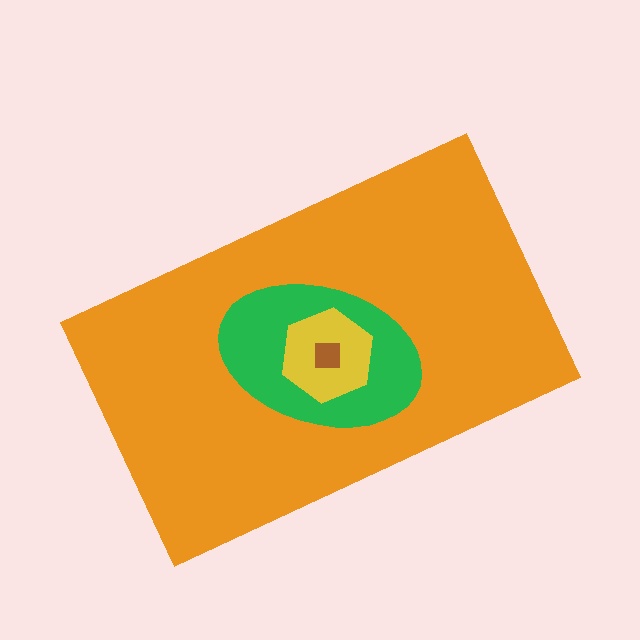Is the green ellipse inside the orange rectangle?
Yes.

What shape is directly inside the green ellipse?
The yellow hexagon.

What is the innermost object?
The brown square.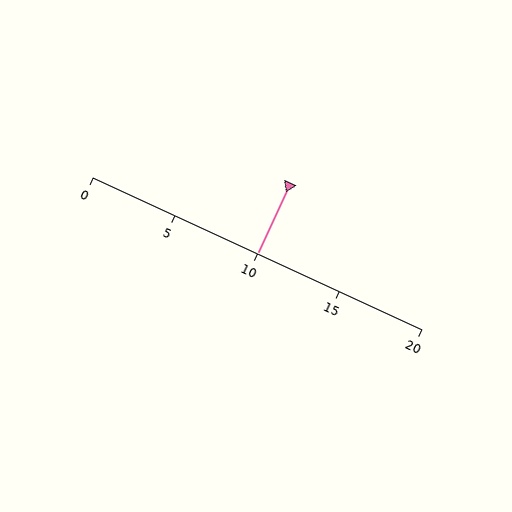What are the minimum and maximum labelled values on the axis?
The axis runs from 0 to 20.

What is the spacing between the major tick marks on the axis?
The major ticks are spaced 5 apart.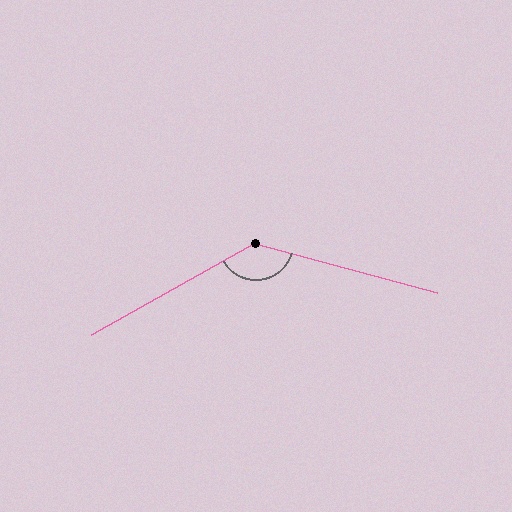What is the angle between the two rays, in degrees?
Approximately 136 degrees.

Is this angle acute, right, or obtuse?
It is obtuse.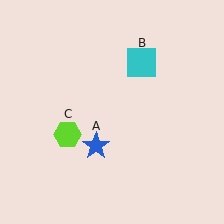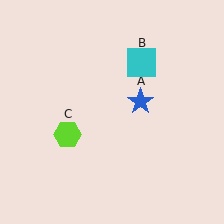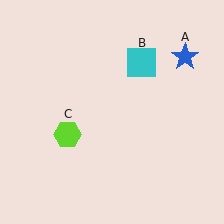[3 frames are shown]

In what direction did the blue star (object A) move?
The blue star (object A) moved up and to the right.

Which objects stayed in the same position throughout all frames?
Cyan square (object B) and lime hexagon (object C) remained stationary.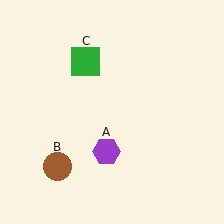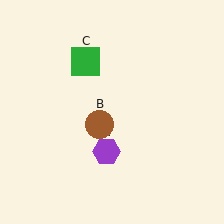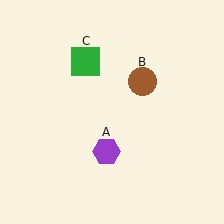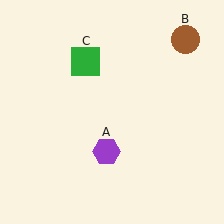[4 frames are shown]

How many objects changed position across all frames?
1 object changed position: brown circle (object B).